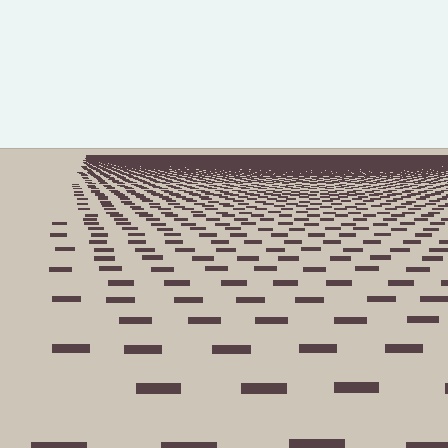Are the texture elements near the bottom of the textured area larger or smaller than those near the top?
Larger. Near the bottom, elements are closer to the viewer and appear at a bigger on-screen size.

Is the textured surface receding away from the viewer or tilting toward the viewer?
The surface is receding away from the viewer. Texture elements get smaller and denser toward the top.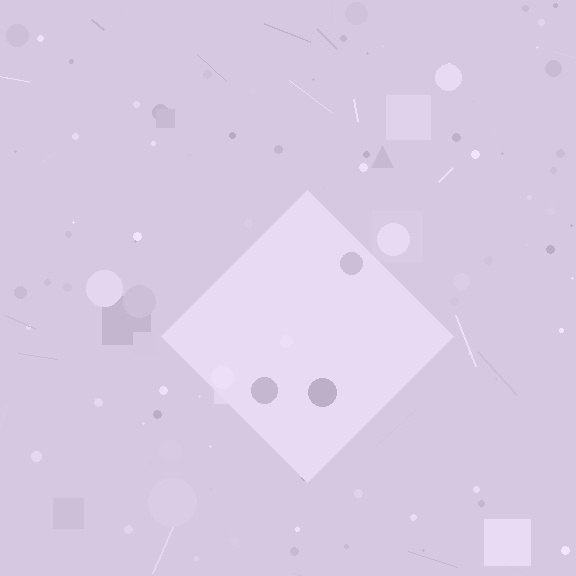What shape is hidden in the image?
A diamond is hidden in the image.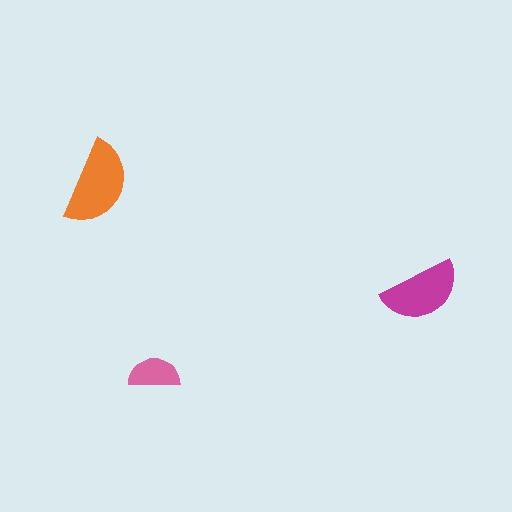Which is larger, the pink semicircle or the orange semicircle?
The orange one.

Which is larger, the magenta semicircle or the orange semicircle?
The orange one.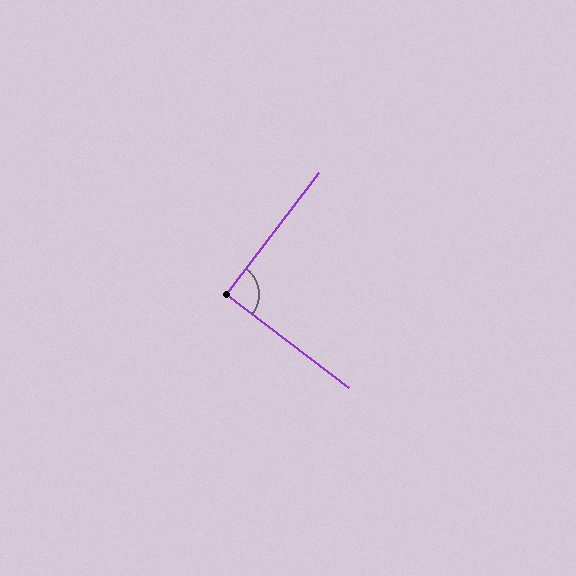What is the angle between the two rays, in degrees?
Approximately 90 degrees.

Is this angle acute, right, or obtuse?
It is approximately a right angle.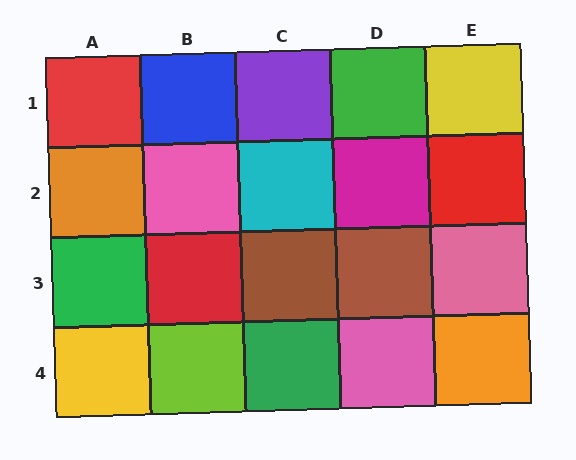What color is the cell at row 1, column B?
Blue.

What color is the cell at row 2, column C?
Cyan.